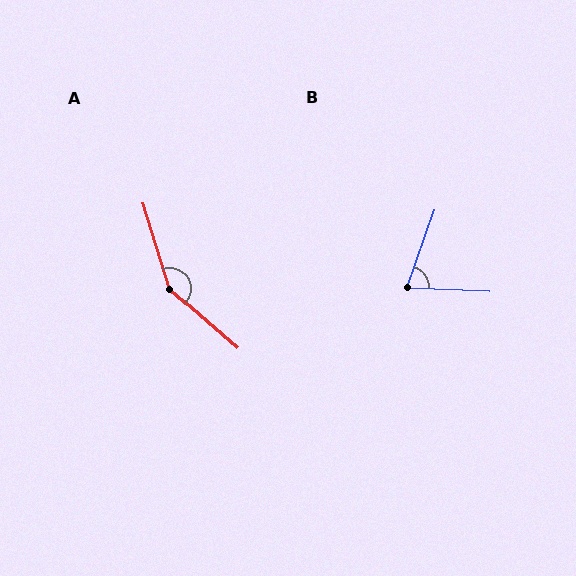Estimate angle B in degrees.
Approximately 72 degrees.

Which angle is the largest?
A, at approximately 148 degrees.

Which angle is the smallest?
B, at approximately 72 degrees.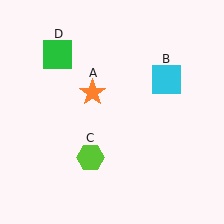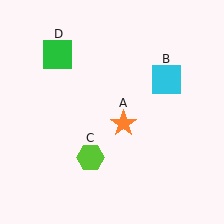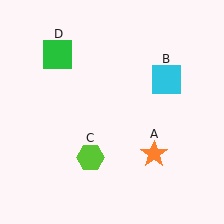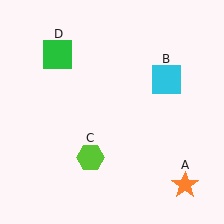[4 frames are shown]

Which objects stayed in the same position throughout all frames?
Cyan square (object B) and lime hexagon (object C) and green square (object D) remained stationary.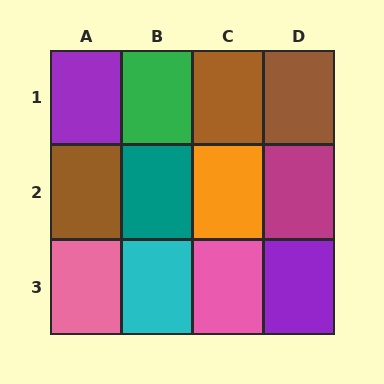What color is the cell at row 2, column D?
Magenta.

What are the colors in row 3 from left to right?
Pink, cyan, pink, purple.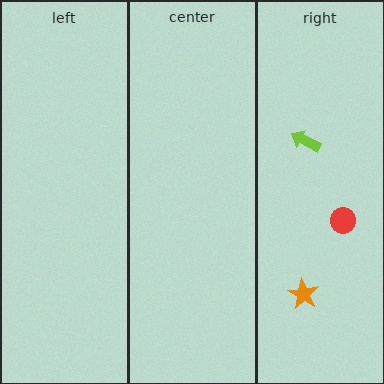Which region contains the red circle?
The right region.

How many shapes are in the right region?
3.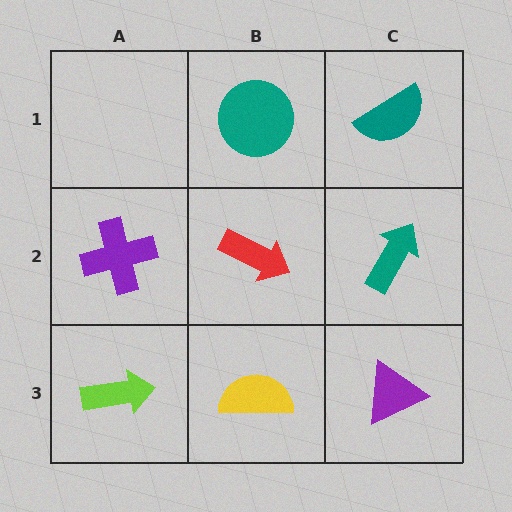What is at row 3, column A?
A lime arrow.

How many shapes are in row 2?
3 shapes.